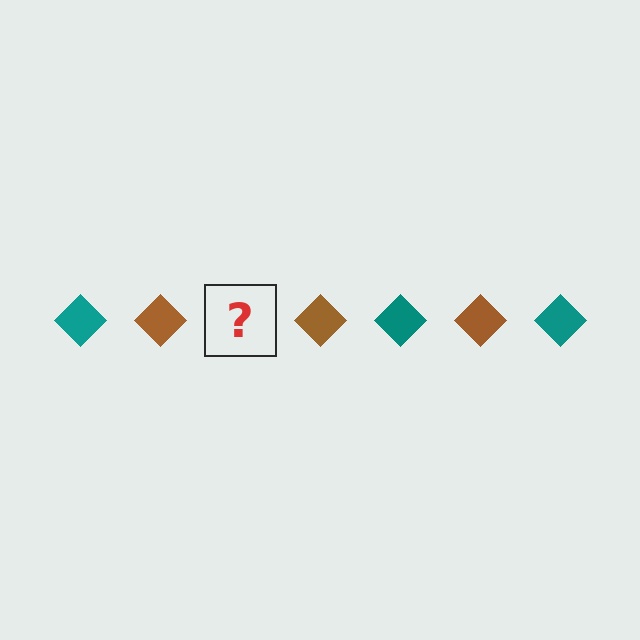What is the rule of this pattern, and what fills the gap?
The rule is that the pattern cycles through teal, brown diamonds. The gap should be filled with a teal diamond.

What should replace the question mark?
The question mark should be replaced with a teal diamond.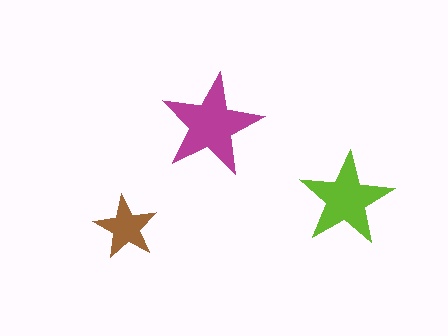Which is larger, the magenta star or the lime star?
The magenta one.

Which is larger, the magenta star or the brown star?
The magenta one.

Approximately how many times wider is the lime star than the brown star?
About 1.5 times wider.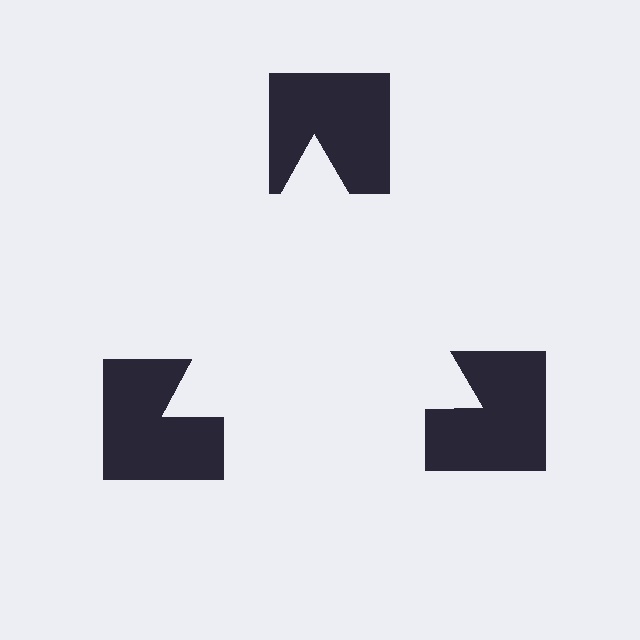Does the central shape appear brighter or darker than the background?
It typically appears slightly brighter than the background, even though no actual brightness change is drawn.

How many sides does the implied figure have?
3 sides.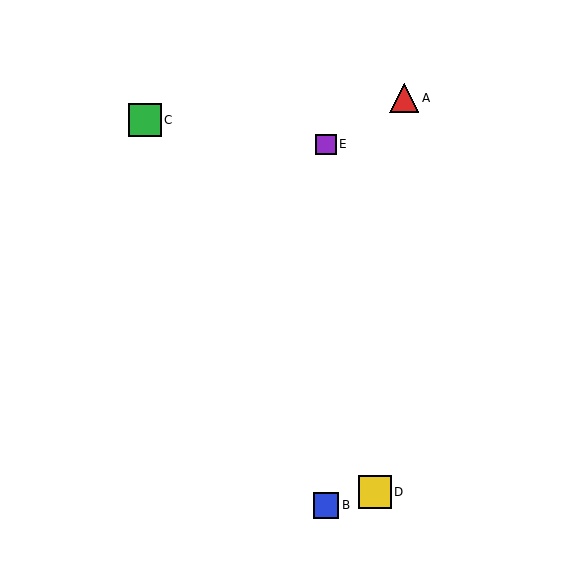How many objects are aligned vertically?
2 objects (B, E) are aligned vertically.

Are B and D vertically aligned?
No, B is at x≈326 and D is at x≈375.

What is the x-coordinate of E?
Object E is at x≈326.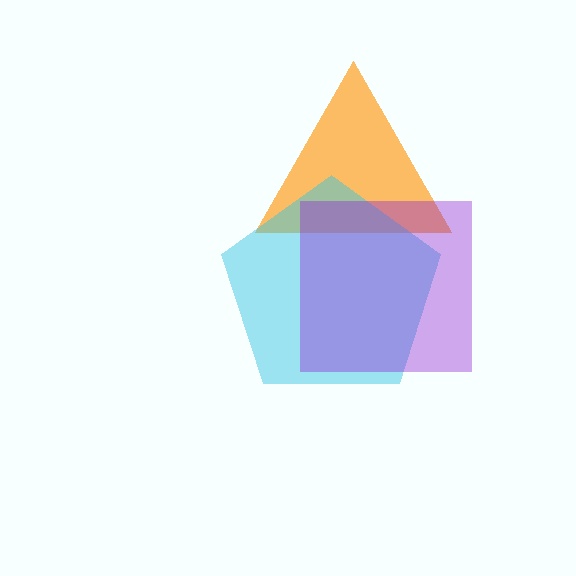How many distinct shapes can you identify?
There are 3 distinct shapes: an orange triangle, a cyan pentagon, a purple square.